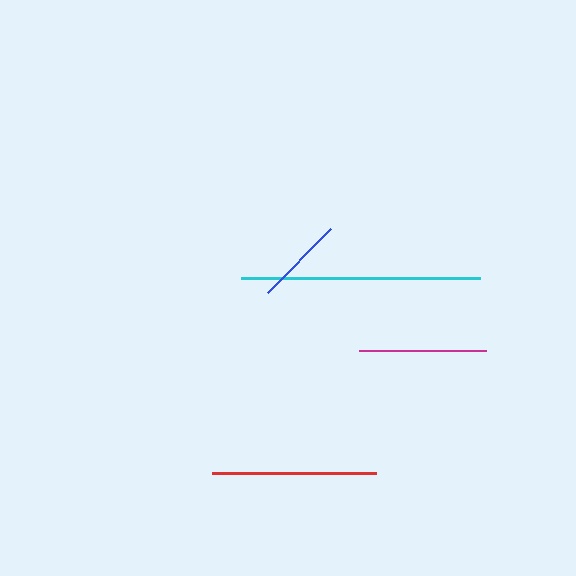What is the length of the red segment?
The red segment is approximately 163 pixels long.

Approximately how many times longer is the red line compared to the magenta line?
The red line is approximately 1.3 times the length of the magenta line.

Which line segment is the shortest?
The blue line is the shortest at approximately 90 pixels.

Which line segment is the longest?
The cyan line is the longest at approximately 239 pixels.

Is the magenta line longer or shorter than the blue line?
The magenta line is longer than the blue line.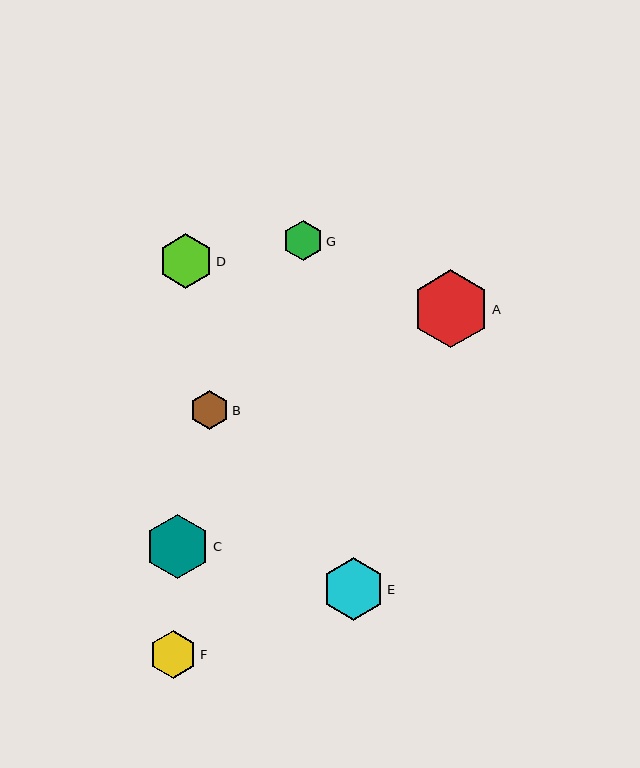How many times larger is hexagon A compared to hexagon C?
Hexagon A is approximately 1.2 times the size of hexagon C.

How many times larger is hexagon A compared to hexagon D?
Hexagon A is approximately 1.4 times the size of hexagon D.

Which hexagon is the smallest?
Hexagon B is the smallest with a size of approximately 39 pixels.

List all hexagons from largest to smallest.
From largest to smallest: A, C, E, D, F, G, B.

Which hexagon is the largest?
Hexagon A is the largest with a size of approximately 77 pixels.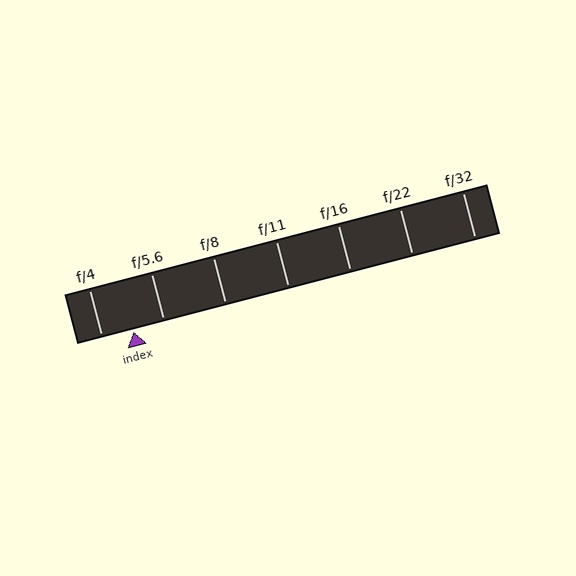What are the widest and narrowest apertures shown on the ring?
The widest aperture shown is f/4 and the narrowest is f/32.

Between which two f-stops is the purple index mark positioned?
The index mark is between f/4 and f/5.6.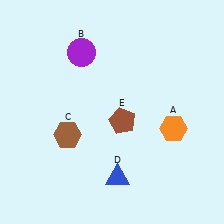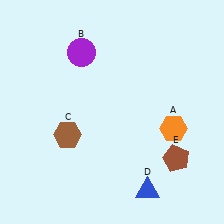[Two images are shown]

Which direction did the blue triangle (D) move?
The blue triangle (D) moved right.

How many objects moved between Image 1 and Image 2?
2 objects moved between the two images.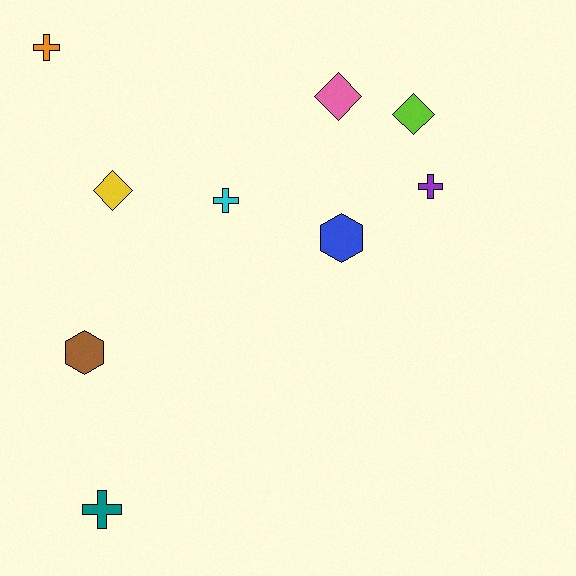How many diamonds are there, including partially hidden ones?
There are 3 diamonds.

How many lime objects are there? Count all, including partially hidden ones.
There is 1 lime object.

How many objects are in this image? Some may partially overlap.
There are 9 objects.